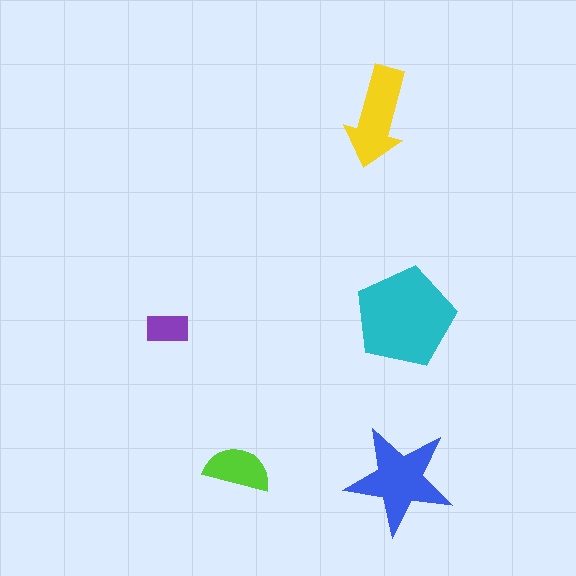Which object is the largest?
The cyan pentagon.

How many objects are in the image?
There are 5 objects in the image.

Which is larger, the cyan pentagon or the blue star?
The cyan pentagon.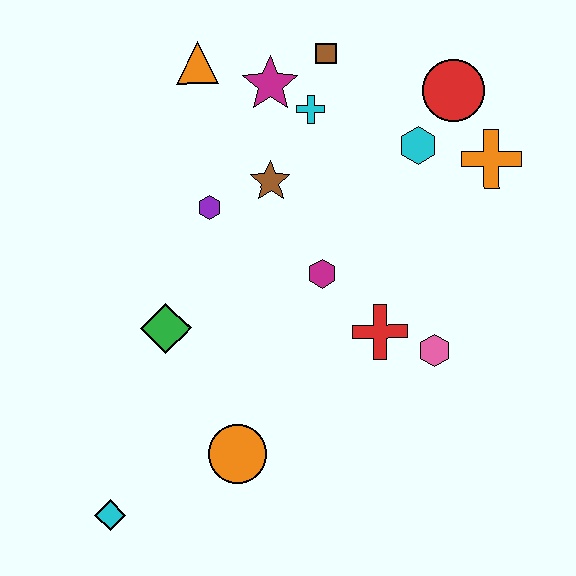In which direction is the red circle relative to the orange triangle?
The red circle is to the right of the orange triangle.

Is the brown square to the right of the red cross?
No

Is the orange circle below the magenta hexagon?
Yes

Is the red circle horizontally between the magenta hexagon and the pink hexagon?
No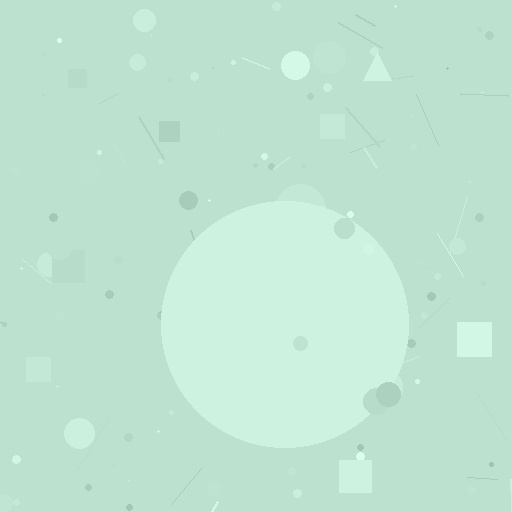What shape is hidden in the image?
A circle is hidden in the image.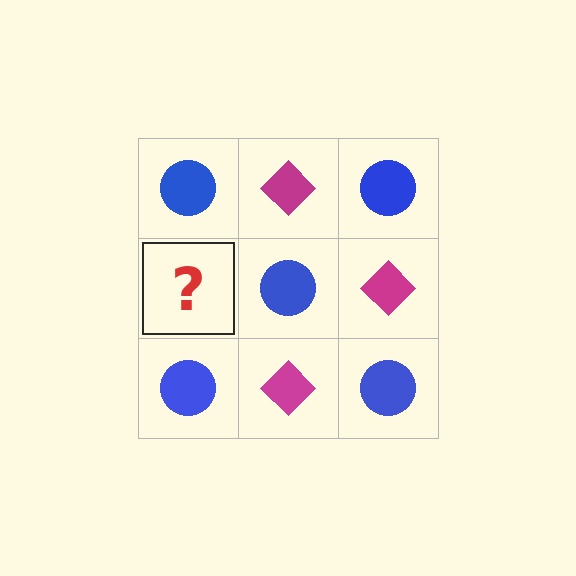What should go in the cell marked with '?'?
The missing cell should contain a magenta diamond.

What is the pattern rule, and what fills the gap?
The rule is that it alternates blue circle and magenta diamond in a checkerboard pattern. The gap should be filled with a magenta diamond.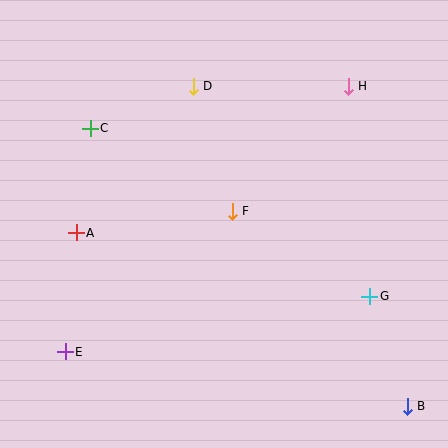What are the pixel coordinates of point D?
Point D is at (193, 86).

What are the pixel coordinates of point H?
Point H is at (348, 86).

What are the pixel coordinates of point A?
Point A is at (76, 233).